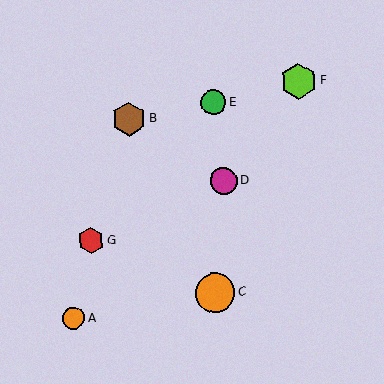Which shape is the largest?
The orange circle (labeled C) is the largest.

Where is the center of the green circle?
The center of the green circle is at (214, 102).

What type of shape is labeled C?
Shape C is an orange circle.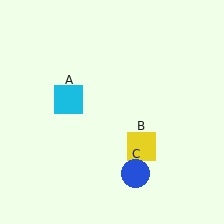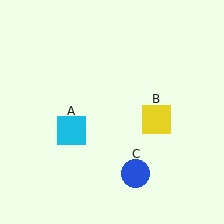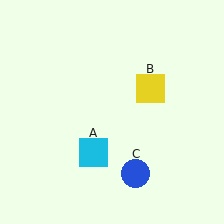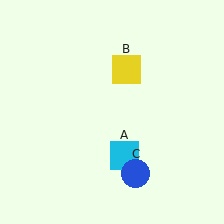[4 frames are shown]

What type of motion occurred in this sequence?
The cyan square (object A), yellow square (object B) rotated counterclockwise around the center of the scene.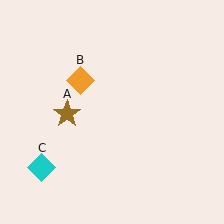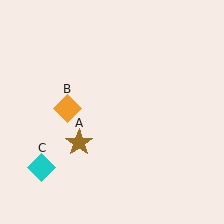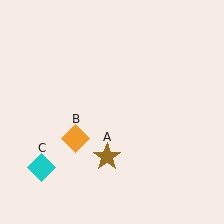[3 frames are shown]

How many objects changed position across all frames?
2 objects changed position: brown star (object A), orange diamond (object B).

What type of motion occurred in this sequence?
The brown star (object A), orange diamond (object B) rotated counterclockwise around the center of the scene.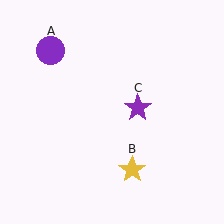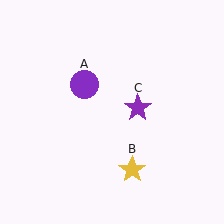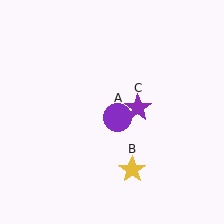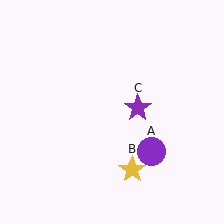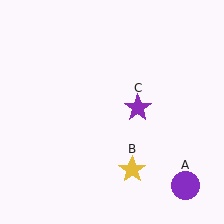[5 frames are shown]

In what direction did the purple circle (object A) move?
The purple circle (object A) moved down and to the right.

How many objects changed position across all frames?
1 object changed position: purple circle (object A).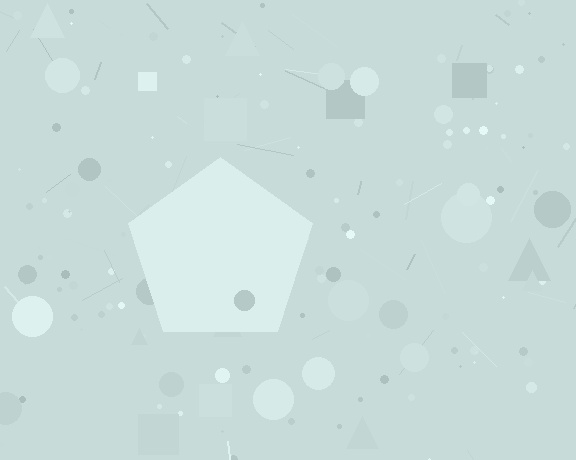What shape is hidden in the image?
A pentagon is hidden in the image.